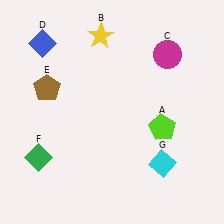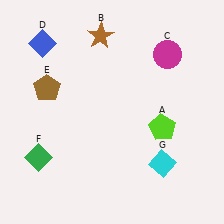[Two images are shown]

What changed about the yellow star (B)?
In Image 1, B is yellow. In Image 2, it changed to brown.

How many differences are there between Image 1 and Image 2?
There is 1 difference between the two images.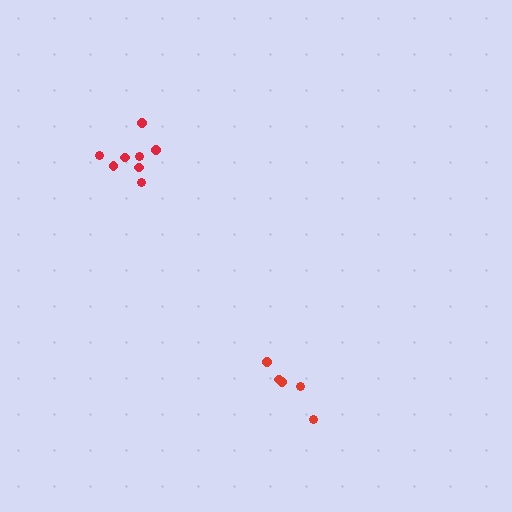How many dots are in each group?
Group 1: 5 dots, Group 2: 8 dots (13 total).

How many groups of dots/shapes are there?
There are 2 groups.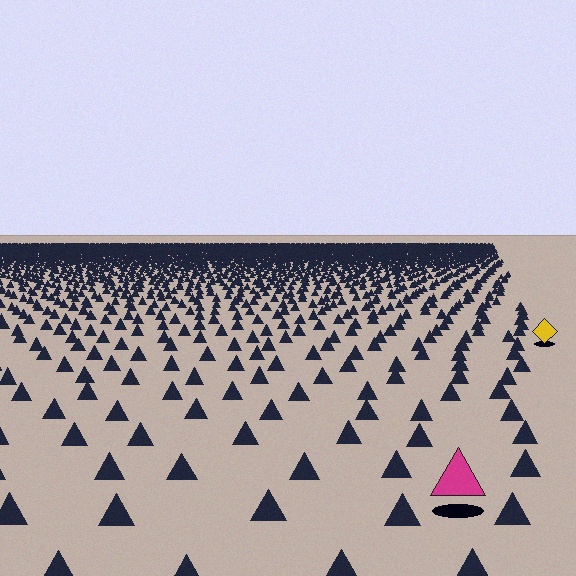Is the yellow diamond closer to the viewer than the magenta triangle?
No. The magenta triangle is closer — you can tell from the texture gradient: the ground texture is coarser near it.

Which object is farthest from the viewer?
The yellow diamond is farthest from the viewer. It appears smaller and the ground texture around it is denser.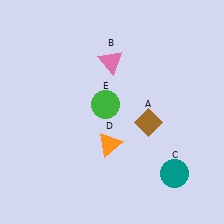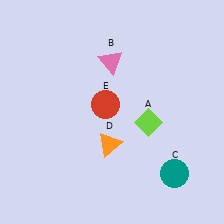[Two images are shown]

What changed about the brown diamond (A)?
In Image 1, A is brown. In Image 2, it changed to lime.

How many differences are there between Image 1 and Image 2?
There are 2 differences between the two images.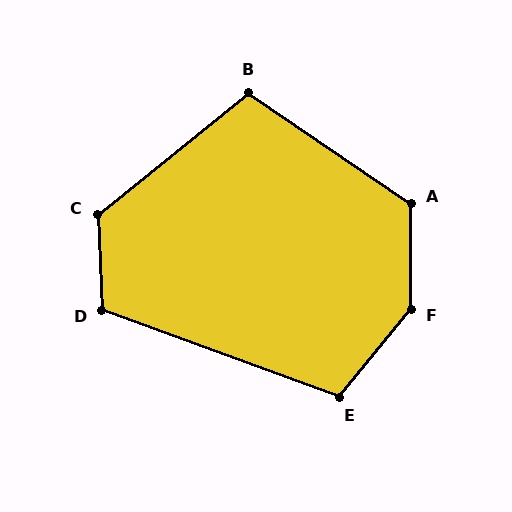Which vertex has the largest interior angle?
F, at approximately 141 degrees.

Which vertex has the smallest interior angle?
B, at approximately 107 degrees.